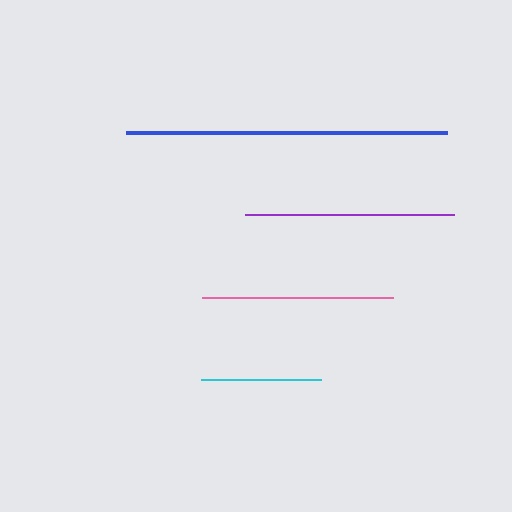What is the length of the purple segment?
The purple segment is approximately 210 pixels long.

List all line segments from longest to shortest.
From longest to shortest: blue, purple, pink, cyan.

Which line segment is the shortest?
The cyan line is the shortest at approximately 120 pixels.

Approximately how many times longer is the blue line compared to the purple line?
The blue line is approximately 1.5 times the length of the purple line.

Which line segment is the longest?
The blue line is the longest at approximately 321 pixels.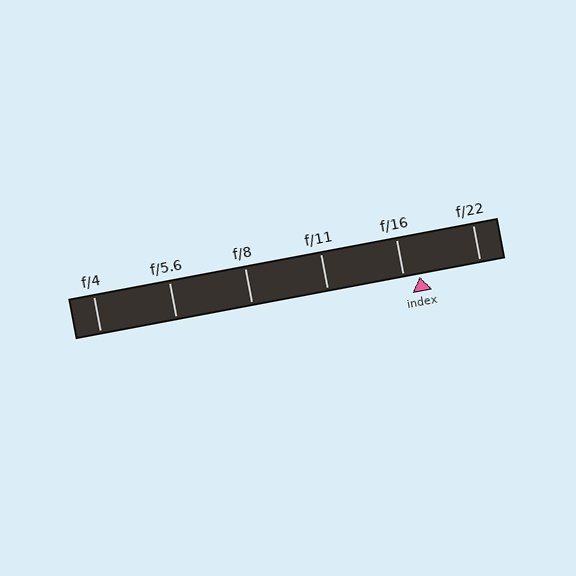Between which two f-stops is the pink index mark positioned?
The index mark is between f/16 and f/22.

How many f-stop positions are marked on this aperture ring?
There are 6 f-stop positions marked.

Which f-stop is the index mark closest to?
The index mark is closest to f/16.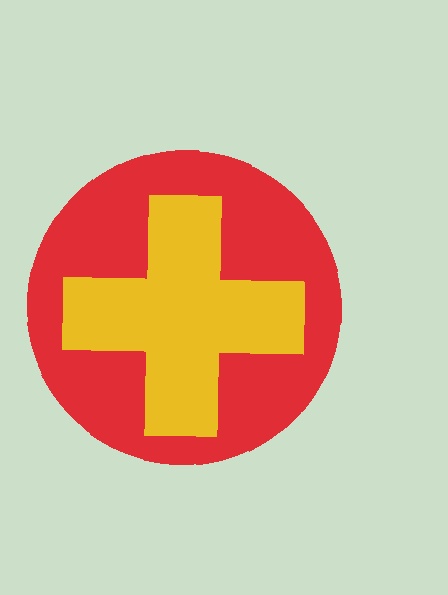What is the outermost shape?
The red circle.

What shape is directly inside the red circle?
The yellow cross.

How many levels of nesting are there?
2.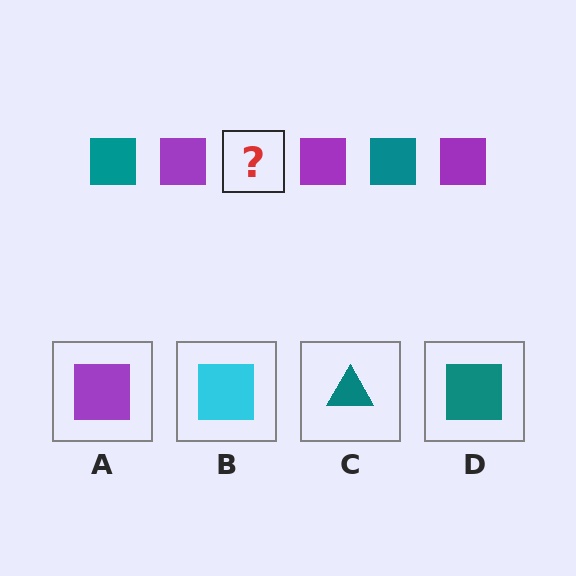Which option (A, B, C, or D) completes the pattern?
D.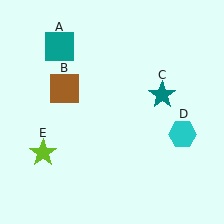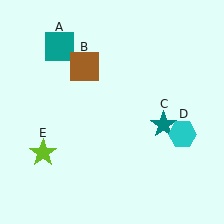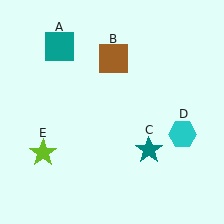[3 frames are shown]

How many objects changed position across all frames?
2 objects changed position: brown square (object B), teal star (object C).